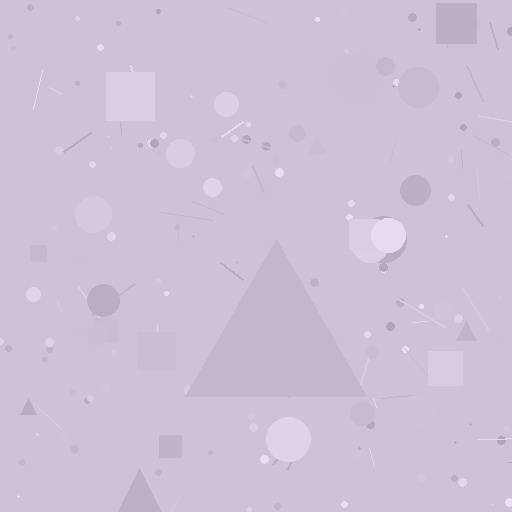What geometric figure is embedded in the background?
A triangle is embedded in the background.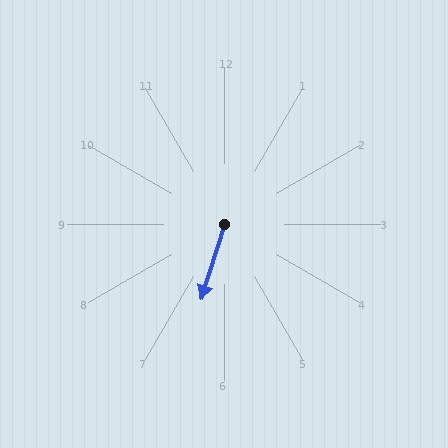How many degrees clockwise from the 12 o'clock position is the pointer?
Approximately 197 degrees.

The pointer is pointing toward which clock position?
Roughly 7 o'clock.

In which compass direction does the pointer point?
South.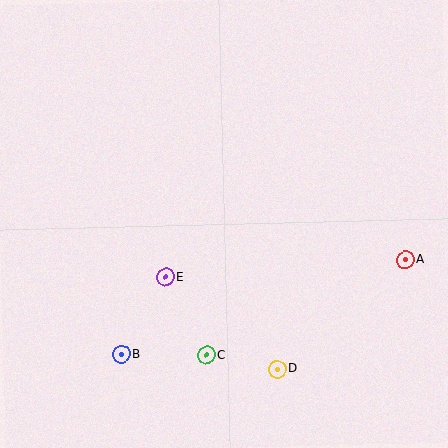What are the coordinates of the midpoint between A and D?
The midpoint between A and D is at (341, 314).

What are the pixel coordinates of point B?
Point B is at (121, 354).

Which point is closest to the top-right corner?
Point A is closest to the top-right corner.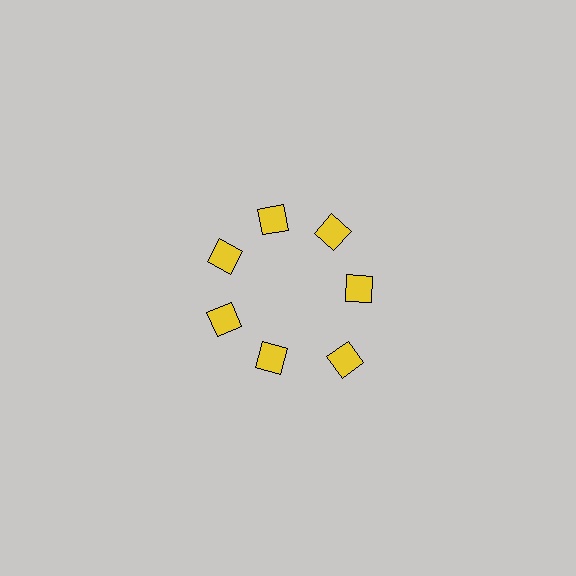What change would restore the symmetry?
The symmetry would be restored by moving it inward, back onto the ring so that all 7 diamonds sit at equal angles and equal distance from the center.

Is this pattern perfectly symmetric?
No. The 7 yellow diamonds are arranged in a ring, but one element near the 5 o'clock position is pushed outward from the center, breaking the 7-fold rotational symmetry.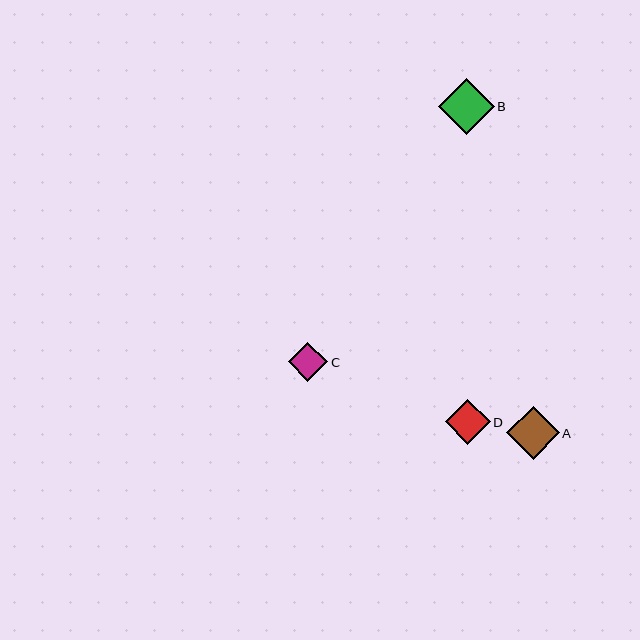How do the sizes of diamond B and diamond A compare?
Diamond B and diamond A are approximately the same size.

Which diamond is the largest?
Diamond B is the largest with a size of approximately 56 pixels.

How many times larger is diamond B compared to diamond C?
Diamond B is approximately 1.4 times the size of diamond C.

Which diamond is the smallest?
Diamond C is the smallest with a size of approximately 40 pixels.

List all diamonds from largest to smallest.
From largest to smallest: B, A, D, C.